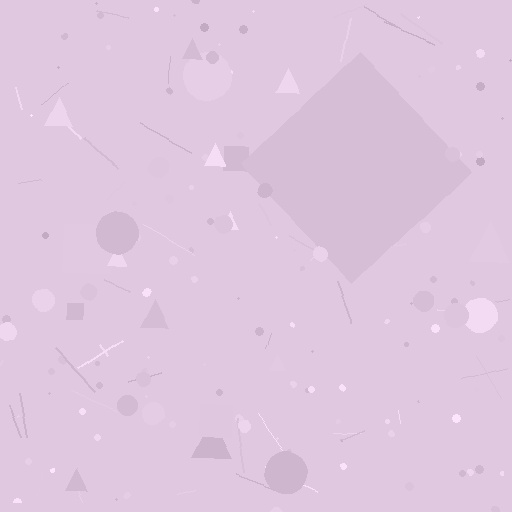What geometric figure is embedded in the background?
A diamond is embedded in the background.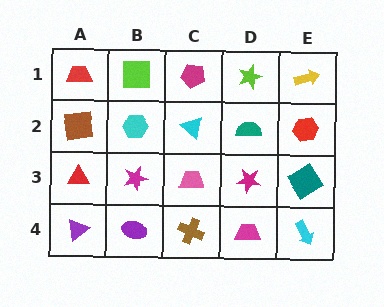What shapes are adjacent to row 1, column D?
A teal semicircle (row 2, column D), a magenta pentagon (row 1, column C), a yellow arrow (row 1, column E).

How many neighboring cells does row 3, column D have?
4.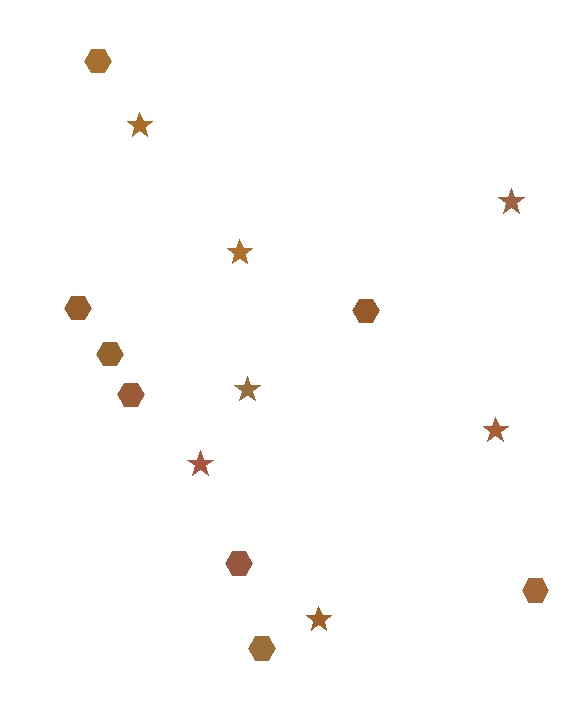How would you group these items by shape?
There are 2 groups: one group of stars (7) and one group of hexagons (8).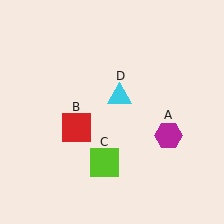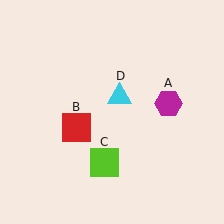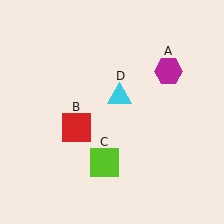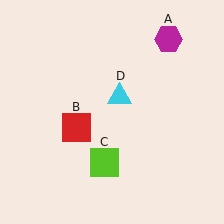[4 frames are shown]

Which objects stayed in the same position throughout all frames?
Red square (object B) and lime square (object C) and cyan triangle (object D) remained stationary.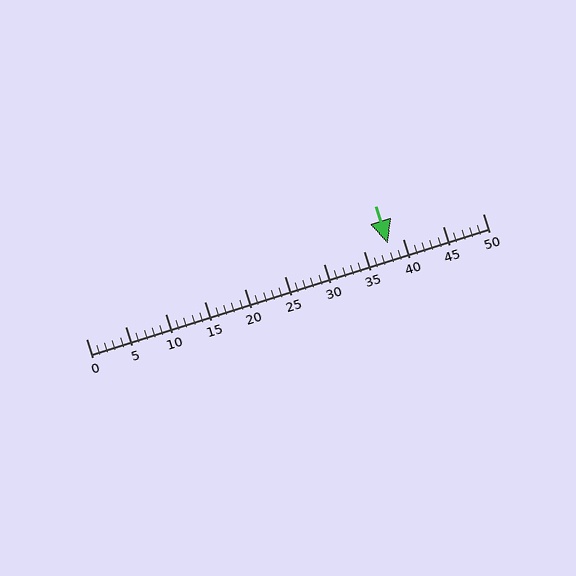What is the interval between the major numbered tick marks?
The major tick marks are spaced 5 units apart.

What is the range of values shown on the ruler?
The ruler shows values from 0 to 50.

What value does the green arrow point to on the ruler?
The green arrow points to approximately 38.